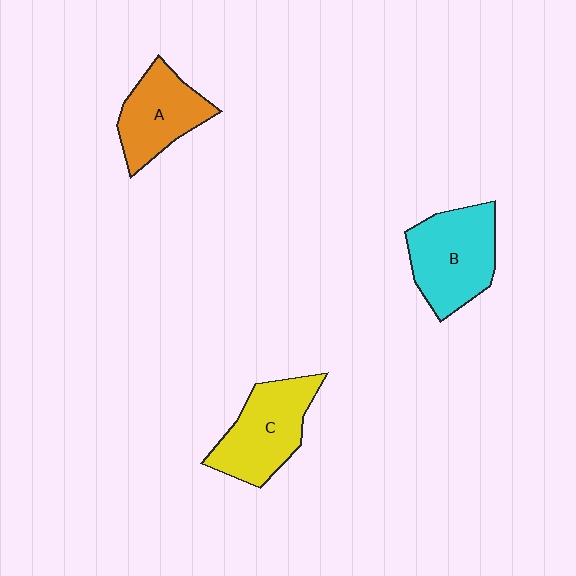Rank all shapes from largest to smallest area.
From largest to smallest: B (cyan), C (yellow), A (orange).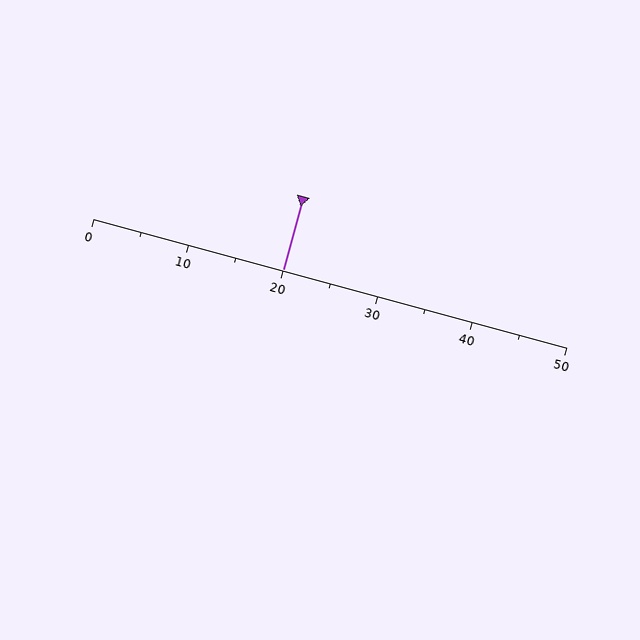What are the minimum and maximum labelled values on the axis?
The axis runs from 0 to 50.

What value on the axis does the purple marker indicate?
The marker indicates approximately 20.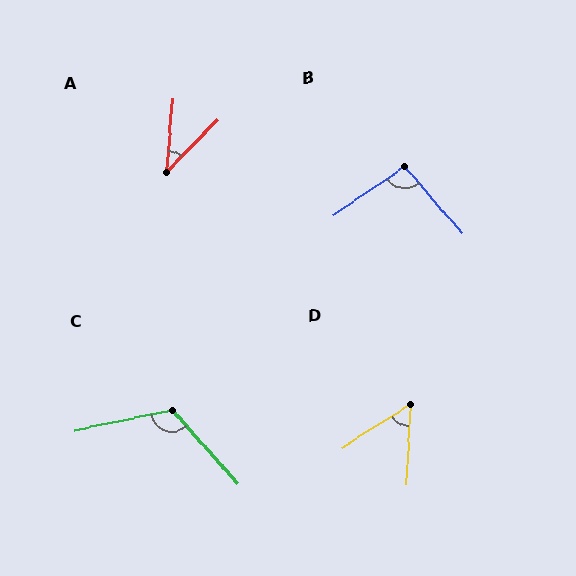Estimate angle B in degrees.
Approximately 96 degrees.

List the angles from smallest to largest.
A (39°), D (55°), B (96°), C (120°).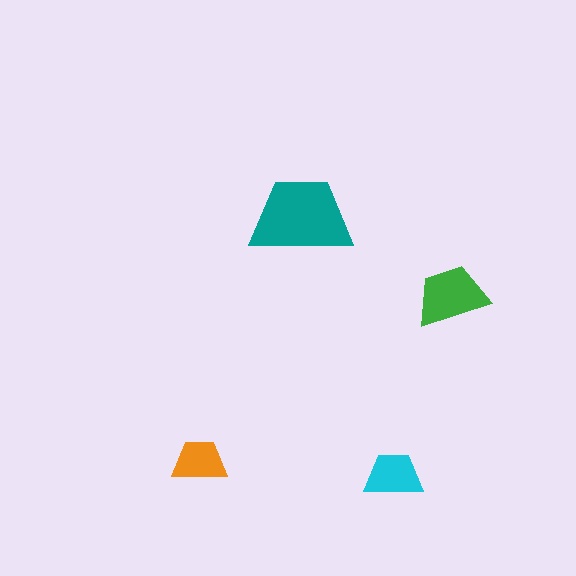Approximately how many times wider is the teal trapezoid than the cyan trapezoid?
About 1.5 times wider.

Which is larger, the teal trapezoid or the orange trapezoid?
The teal one.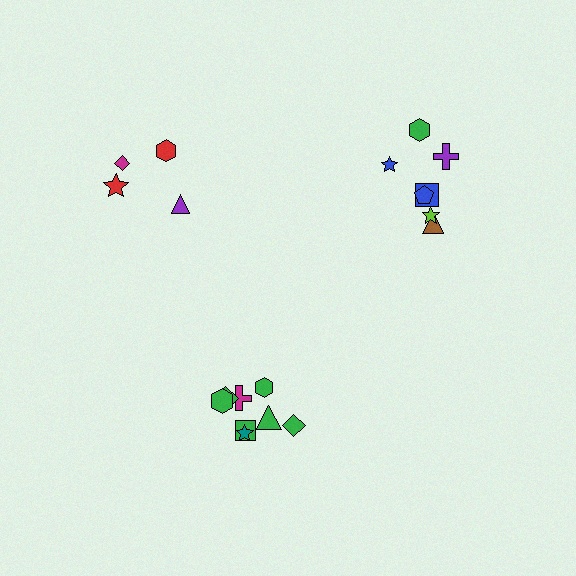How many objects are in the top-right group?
There are 7 objects.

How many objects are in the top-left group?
There are 4 objects.